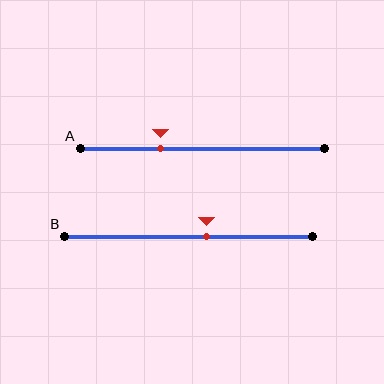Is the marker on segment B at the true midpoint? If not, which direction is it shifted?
No, the marker on segment B is shifted to the right by about 7% of the segment length.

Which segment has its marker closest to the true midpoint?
Segment B has its marker closest to the true midpoint.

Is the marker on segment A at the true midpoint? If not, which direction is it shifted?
No, the marker on segment A is shifted to the left by about 17% of the segment length.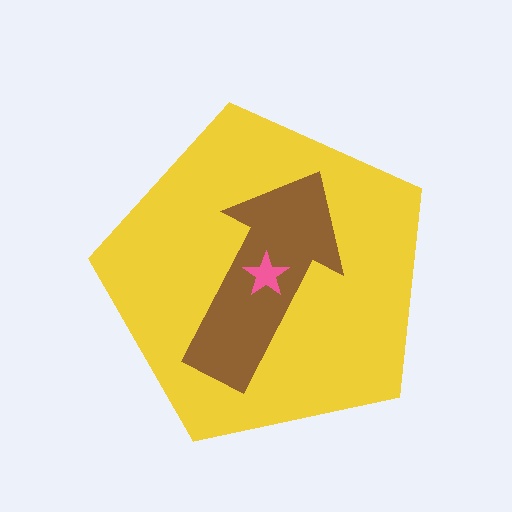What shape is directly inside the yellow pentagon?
The brown arrow.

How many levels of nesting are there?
3.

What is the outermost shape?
The yellow pentagon.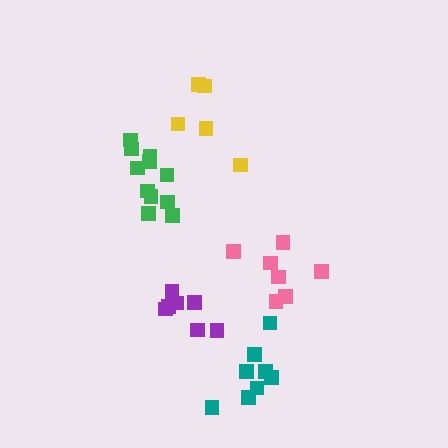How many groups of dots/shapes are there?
There are 5 groups.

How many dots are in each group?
Group 1: 8 dots, Group 2: 11 dots, Group 3: 8 dots, Group 4: 5 dots, Group 5: 7 dots (39 total).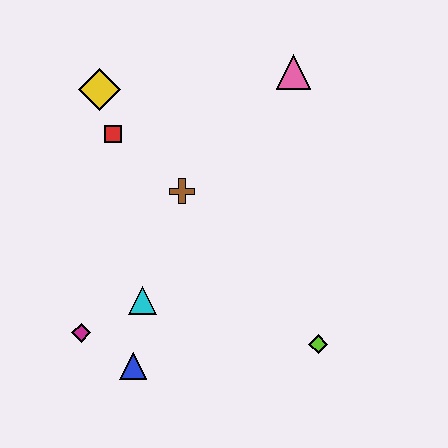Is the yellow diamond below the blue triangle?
No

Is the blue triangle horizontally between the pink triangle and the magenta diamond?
Yes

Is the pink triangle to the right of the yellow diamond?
Yes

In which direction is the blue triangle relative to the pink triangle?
The blue triangle is below the pink triangle.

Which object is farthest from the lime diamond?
The yellow diamond is farthest from the lime diamond.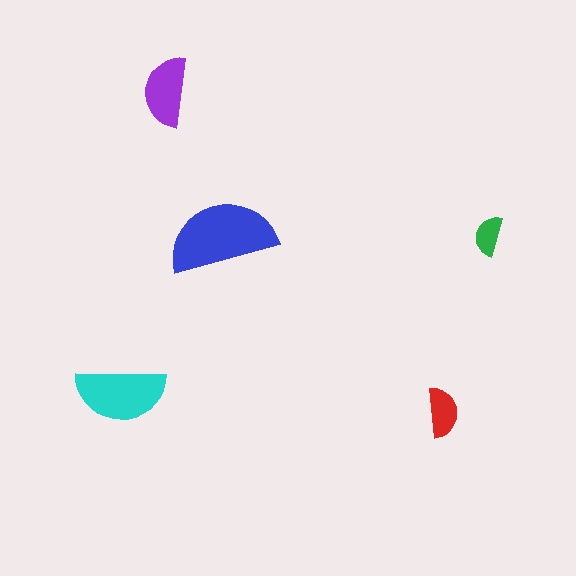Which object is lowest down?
The red semicircle is bottommost.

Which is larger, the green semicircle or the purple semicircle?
The purple one.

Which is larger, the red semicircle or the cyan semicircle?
The cyan one.